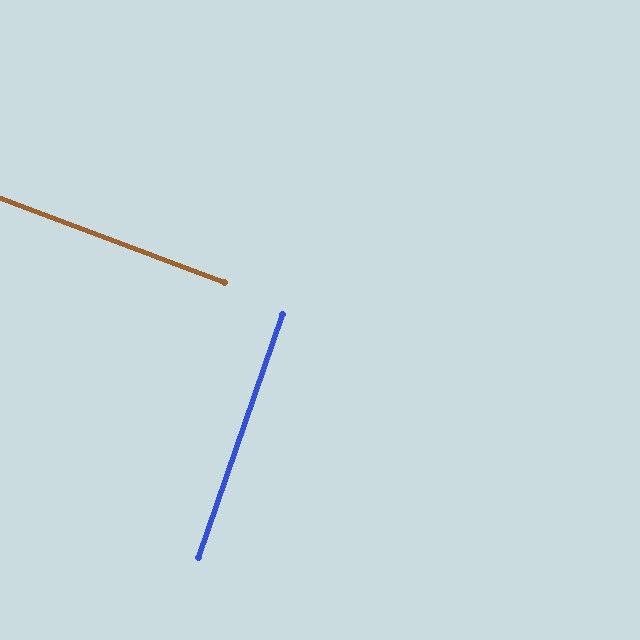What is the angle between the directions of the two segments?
Approximately 89 degrees.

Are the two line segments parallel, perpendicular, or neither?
Perpendicular — they meet at approximately 89°.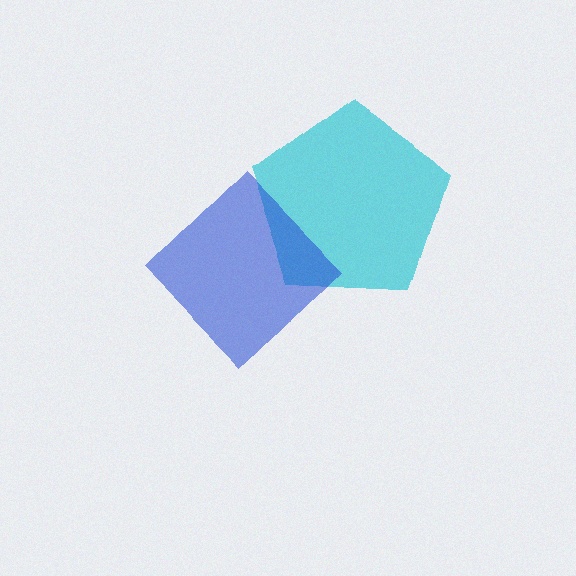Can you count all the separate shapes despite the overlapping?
Yes, there are 2 separate shapes.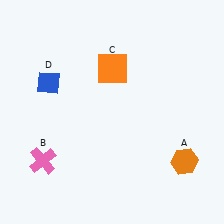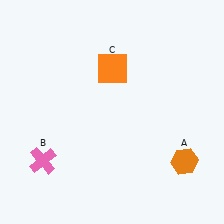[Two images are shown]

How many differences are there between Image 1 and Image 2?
There is 1 difference between the two images.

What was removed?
The blue diamond (D) was removed in Image 2.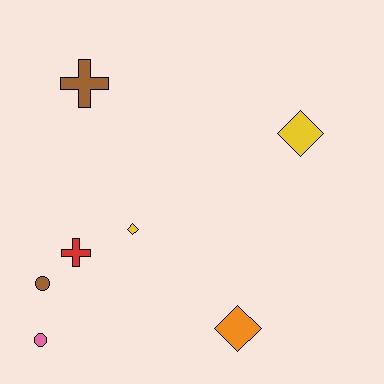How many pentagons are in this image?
There are no pentagons.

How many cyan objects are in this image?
There are no cyan objects.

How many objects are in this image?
There are 7 objects.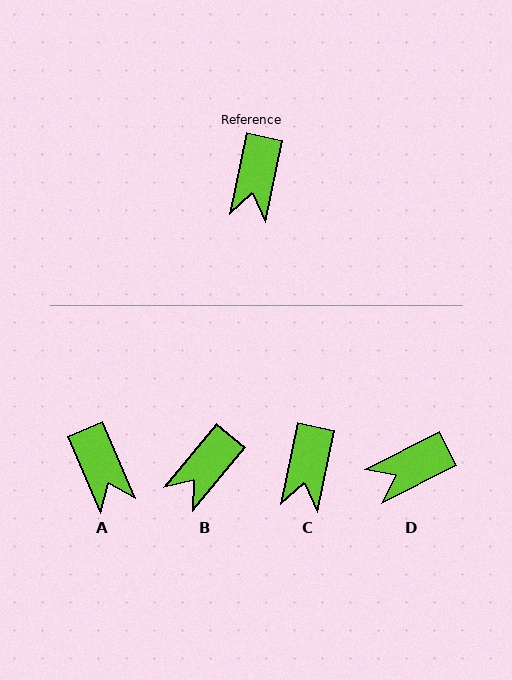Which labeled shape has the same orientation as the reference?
C.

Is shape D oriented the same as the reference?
No, it is off by about 51 degrees.